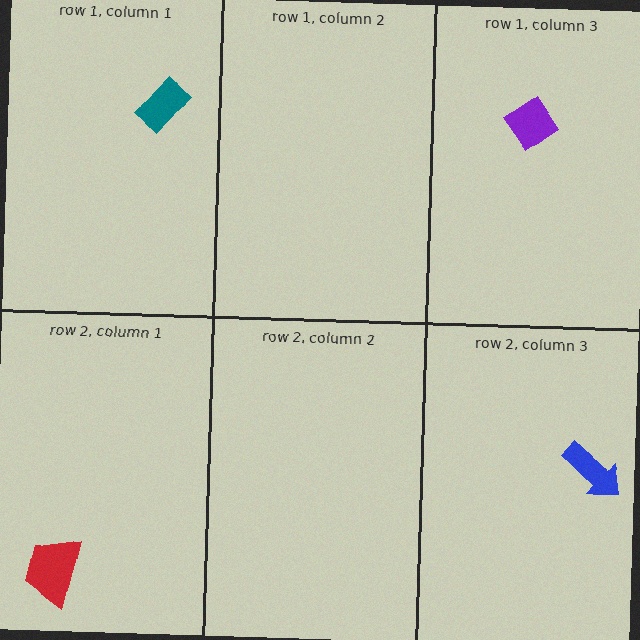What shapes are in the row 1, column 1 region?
The teal rectangle.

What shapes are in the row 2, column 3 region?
The blue arrow.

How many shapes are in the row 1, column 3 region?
1.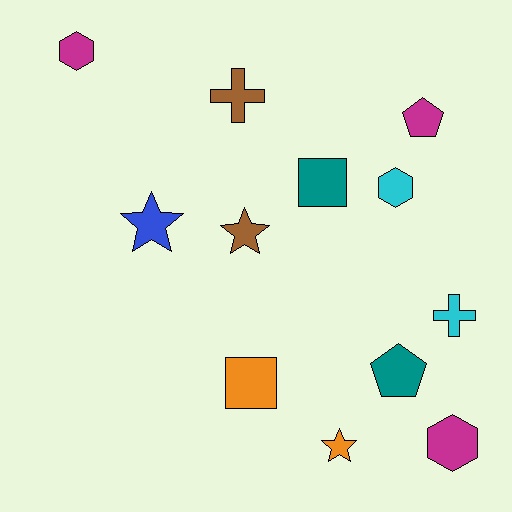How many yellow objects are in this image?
There are no yellow objects.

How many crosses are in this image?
There are 2 crosses.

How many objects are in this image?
There are 12 objects.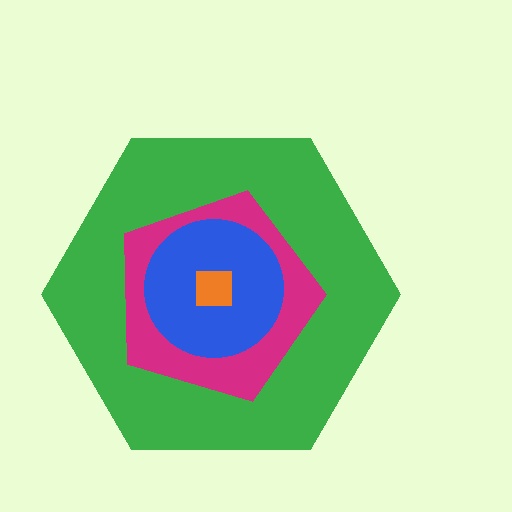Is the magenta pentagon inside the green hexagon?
Yes.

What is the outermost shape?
The green hexagon.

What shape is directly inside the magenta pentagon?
The blue circle.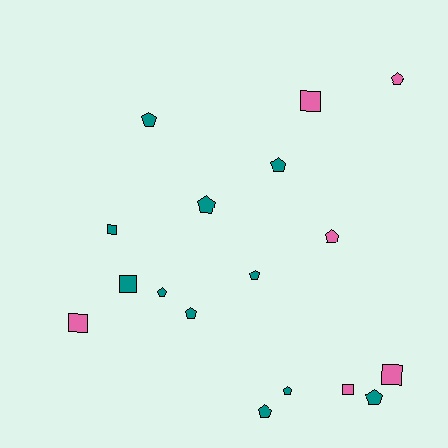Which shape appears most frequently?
Pentagon, with 11 objects.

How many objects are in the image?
There are 17 objects.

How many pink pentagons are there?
There are 2 pink pentagons.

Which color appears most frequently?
Teal, with 11 objects.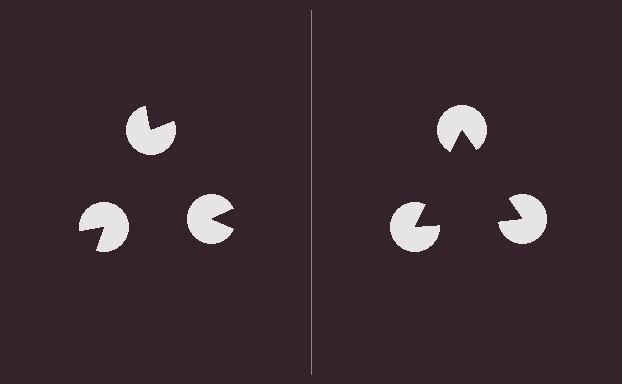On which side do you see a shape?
An illusory triangle appears on the right side. On the left side the wedge cuts are rotated, so no coherent shape forms.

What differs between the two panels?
The pac-man discs are positioned identically on both sides; only the wedge orientations differ. On the right they align to a triangle; on the left they are misaligned.